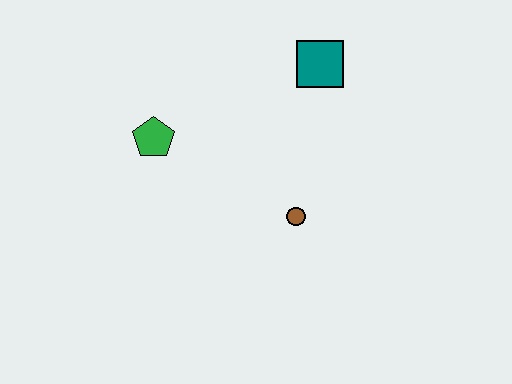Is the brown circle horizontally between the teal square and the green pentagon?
Yes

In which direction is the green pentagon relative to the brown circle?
The green pentagon is to the left of the brown circle.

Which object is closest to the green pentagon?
The brown circle is closest to the green pentagon.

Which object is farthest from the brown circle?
The green pentagon is farthest from the brown circle.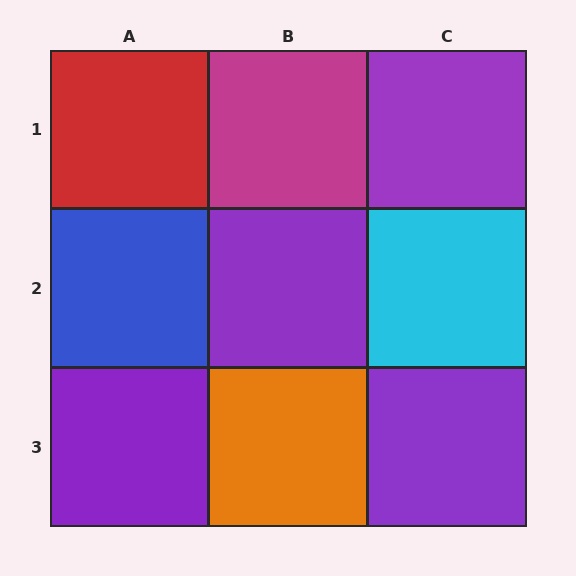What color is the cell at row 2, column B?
Purple.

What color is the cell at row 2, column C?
Cyan.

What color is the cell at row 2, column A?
Blue.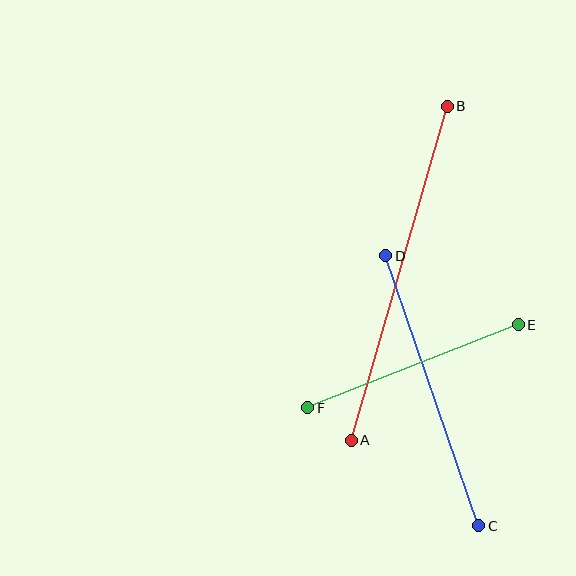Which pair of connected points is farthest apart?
Points A and B are farthest apart.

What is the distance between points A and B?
The distance is approximately 348 pixels.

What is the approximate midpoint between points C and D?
The midpoint is at approximately (432, 391) pixels.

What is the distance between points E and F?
The distance is approximately 226 pixels.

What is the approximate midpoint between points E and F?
The midpoint is at approximately (413, 366) pixels.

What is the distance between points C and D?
The distance is approximately 286 pixels.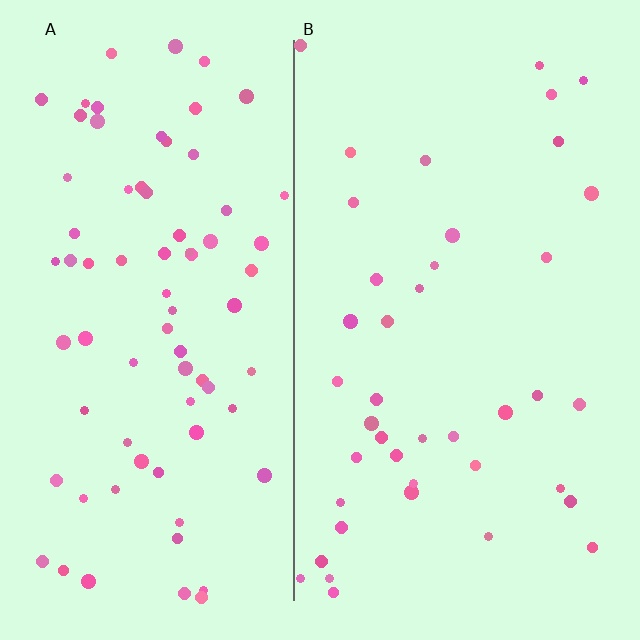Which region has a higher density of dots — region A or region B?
A (the left).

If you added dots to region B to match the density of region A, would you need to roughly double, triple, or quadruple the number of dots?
Approximately double.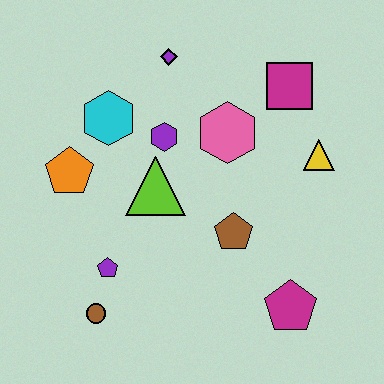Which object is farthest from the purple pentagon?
The magenta square is farthest from the purple pentagon.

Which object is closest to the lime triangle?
The purple hexagon is closest to the lime triangle.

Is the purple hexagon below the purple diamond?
Yes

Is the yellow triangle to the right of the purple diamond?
Yes